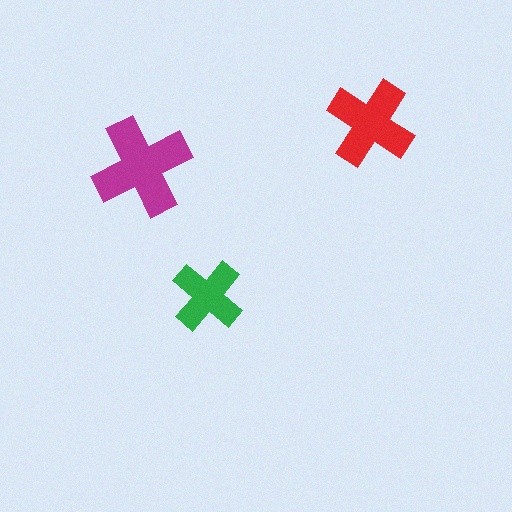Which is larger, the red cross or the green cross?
The red one.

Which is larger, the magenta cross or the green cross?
The magenta one.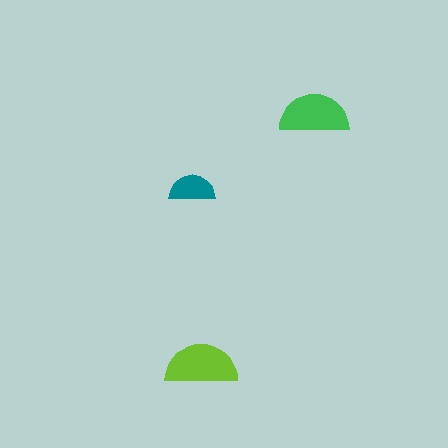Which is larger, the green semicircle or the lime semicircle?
The lime one.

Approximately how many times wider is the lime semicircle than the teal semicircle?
About 1.5 times wider.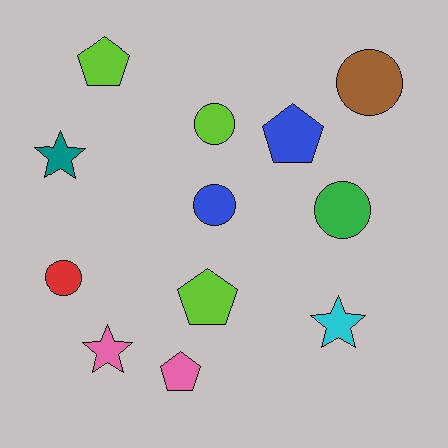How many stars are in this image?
There are 3 stars.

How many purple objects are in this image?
There are no purple objects.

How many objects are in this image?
There are 12 objects.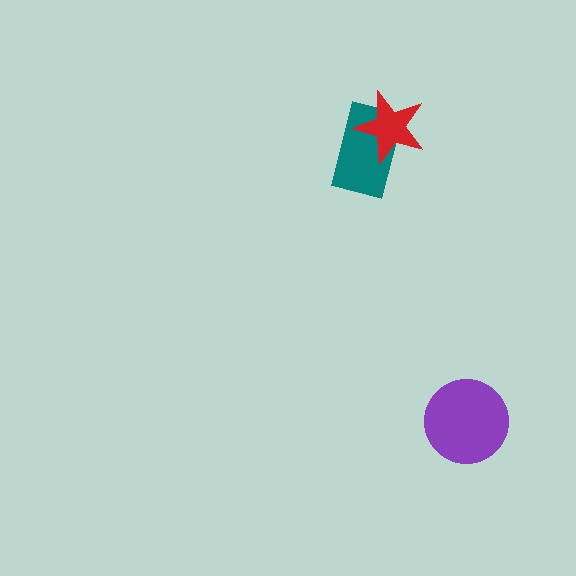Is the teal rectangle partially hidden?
Yes, it is partially covered by another shape.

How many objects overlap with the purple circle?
0 objects overlap with the purple circle.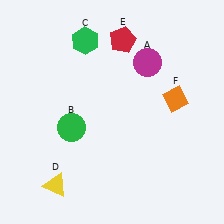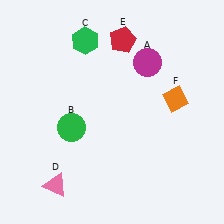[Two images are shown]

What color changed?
The triangle (D) changed from yellow in Image 1 to pink in Image 2.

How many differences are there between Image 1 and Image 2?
There is 1 difference between the two images.